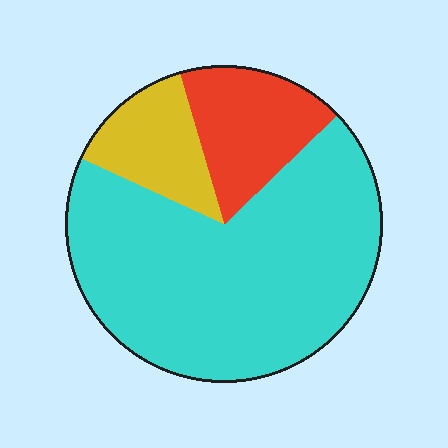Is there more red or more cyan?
Cyan.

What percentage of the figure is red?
Red takes up about one sixth (1/6) of the figure.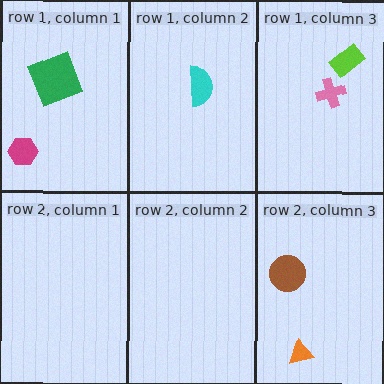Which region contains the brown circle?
The row 2, column 3 region.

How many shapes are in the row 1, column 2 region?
1.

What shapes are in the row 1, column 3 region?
The pink cross, the lime rectangle.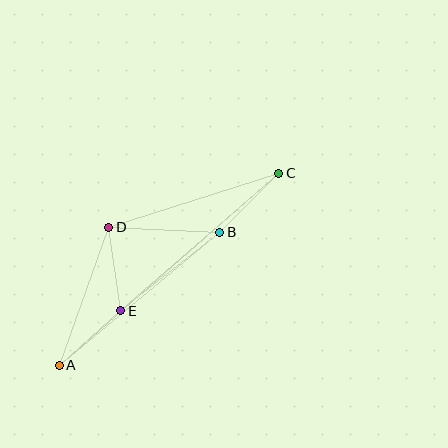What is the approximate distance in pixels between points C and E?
The distance between C and E is approximately 209 pixels.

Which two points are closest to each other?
Points A and E are closest to each other.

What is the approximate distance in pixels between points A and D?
The distance between A and D is approximately 147 pixels.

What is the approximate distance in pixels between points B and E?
The distance between B and E is approximately 126 pixels.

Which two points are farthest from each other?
Points A and C are farthest from each other.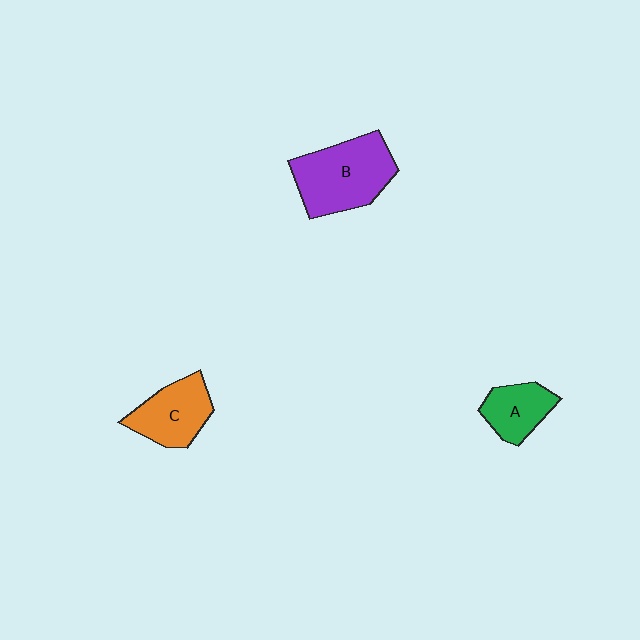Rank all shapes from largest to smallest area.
From largest to smallest: B (purple), C (orange), A (green).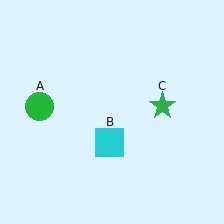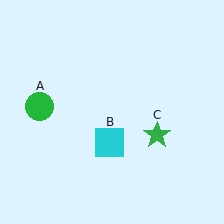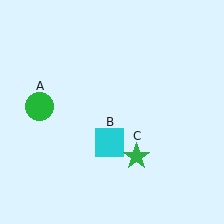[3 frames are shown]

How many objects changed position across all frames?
1 object changed position: green star (object C).